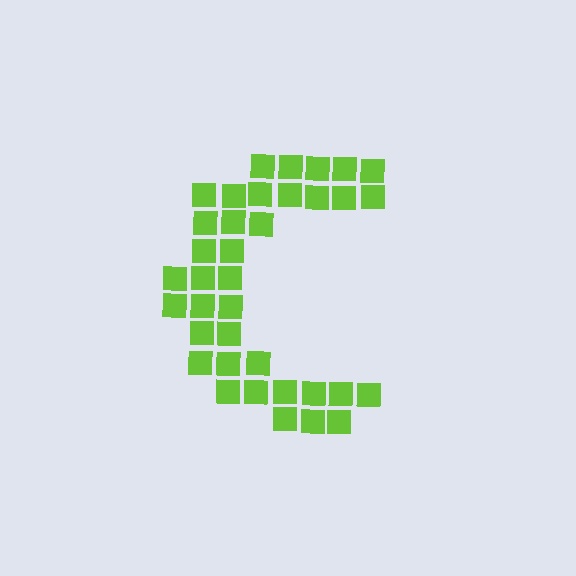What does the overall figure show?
The overall figure shows the letter C.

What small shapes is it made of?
It is made of small squares.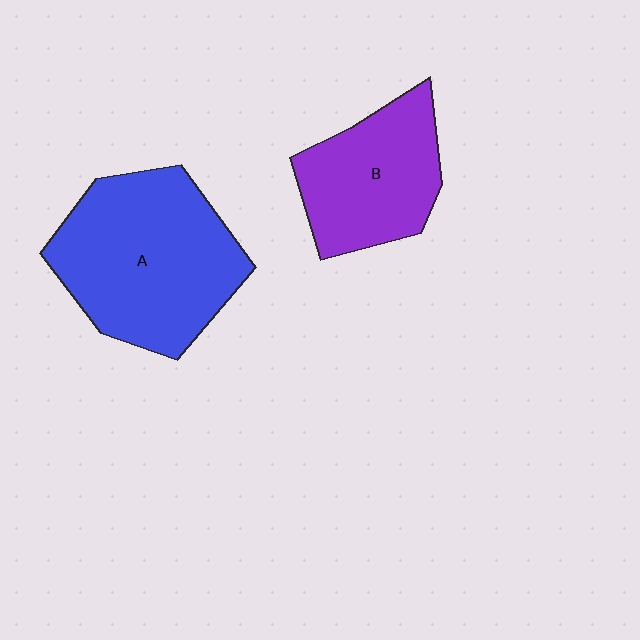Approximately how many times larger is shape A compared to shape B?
Approximately 1.5 times.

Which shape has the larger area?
Shape A (blue).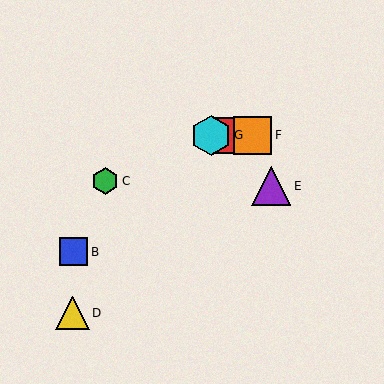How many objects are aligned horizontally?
3 objects (A, F, G) are aligned horizontally.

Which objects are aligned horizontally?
Objects A, F, G are aligned horizontally.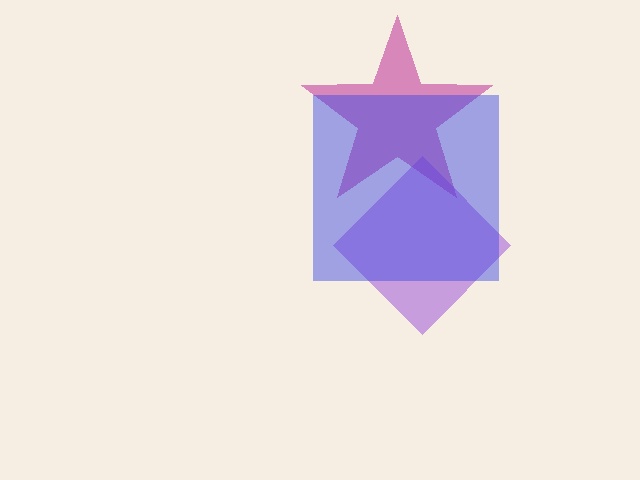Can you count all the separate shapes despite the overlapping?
Yes, there are 3 separate shapes.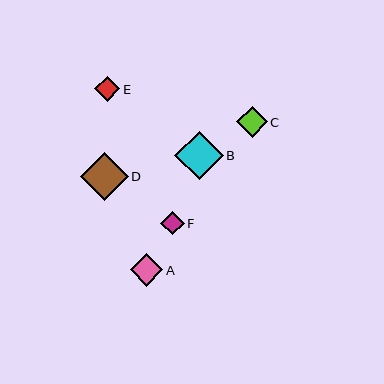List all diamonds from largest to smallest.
From largest to smallest: B, D, A, C, E, F.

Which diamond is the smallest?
Diamond F is the smallest with a size of approximately 23 pixels.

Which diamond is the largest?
Diamond B is the largest with a size of approximately 49 pixels.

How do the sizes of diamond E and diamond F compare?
Diamond E and diamond F are approximately the same size.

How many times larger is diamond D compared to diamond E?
Diamond D is approximately 1.9 times the size of diamond E.